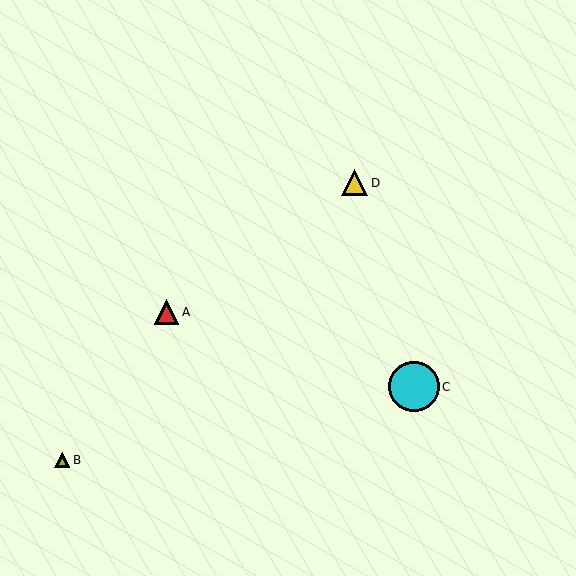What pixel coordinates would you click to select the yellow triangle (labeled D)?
Click at (355, 183) to select the yellow triangle D.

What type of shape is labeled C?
Shape C is a cyan circle.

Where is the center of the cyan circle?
The center of the cyan circle is at (414, 387).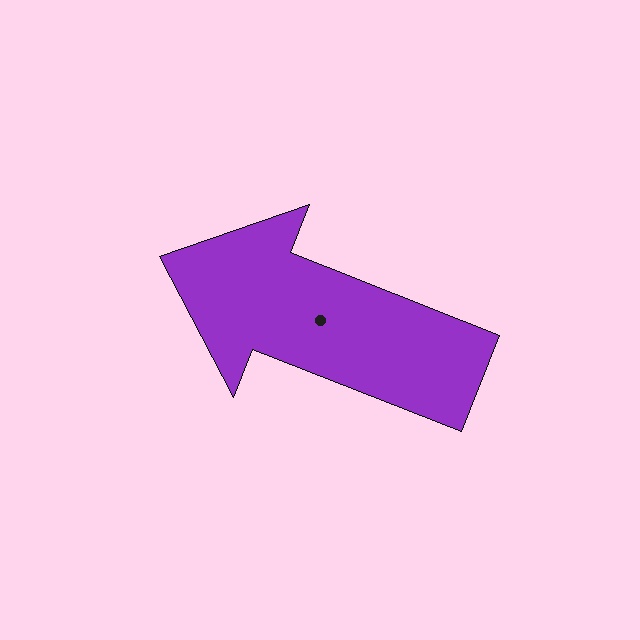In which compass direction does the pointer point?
West.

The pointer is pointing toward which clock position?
Roughly 10 o'clock.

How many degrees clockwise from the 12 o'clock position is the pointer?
Approximately 292 degrees.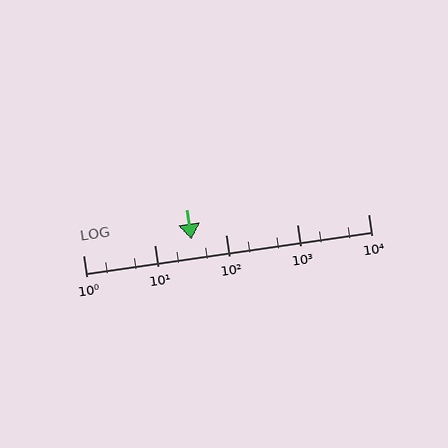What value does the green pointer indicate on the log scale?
The pointer indicates approximately 33.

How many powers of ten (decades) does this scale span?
The scale spans 4 decades, from 1 to 10000.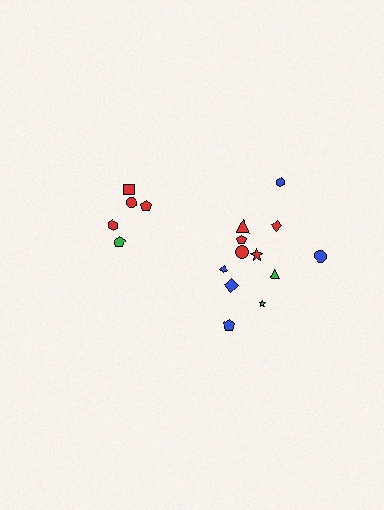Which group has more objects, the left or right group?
The right group.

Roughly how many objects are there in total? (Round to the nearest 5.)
Roughly 15 objects in total.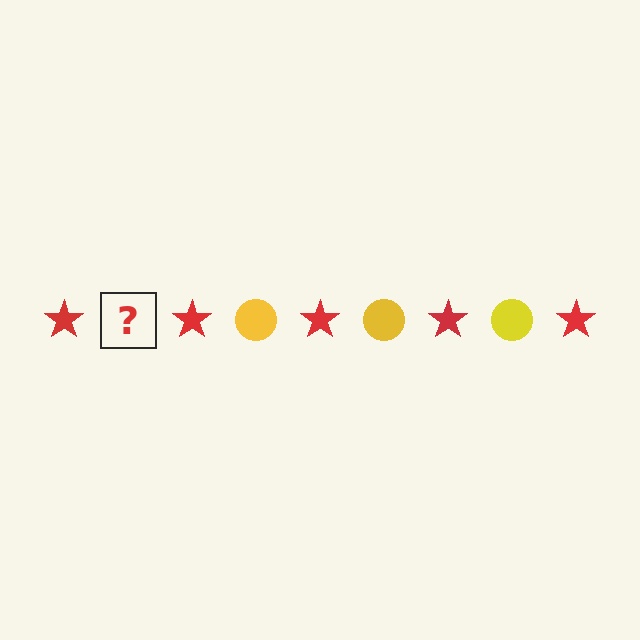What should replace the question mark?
The question mark should be replaced with a yellow circle.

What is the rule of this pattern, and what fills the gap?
The rule is that the pattern alternates between red star and yellow circle. The gap should be filled with a yellow circle.